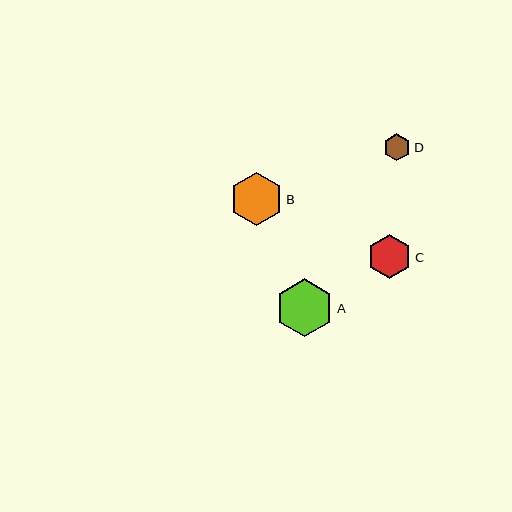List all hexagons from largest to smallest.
From largest to smallest: A, B, C, D.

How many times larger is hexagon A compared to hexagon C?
Hexagon A is approximately 1.3 times the size of hexagon C.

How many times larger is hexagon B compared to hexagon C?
Hexagon B is approximately 1.2 times the size of hexagon C.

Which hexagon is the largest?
Hexagon A is the largest with a size of approximately 58 pixels.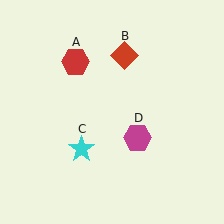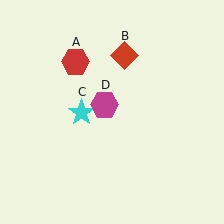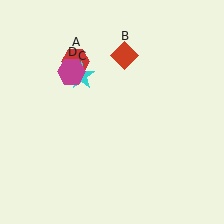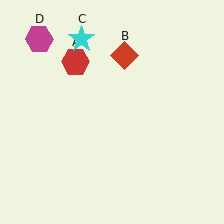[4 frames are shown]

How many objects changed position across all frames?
2 objects changed position: cyan star (object C), magenta hexagon (object D).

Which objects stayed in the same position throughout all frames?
Red hexagon (object A) and red diamond (object B) remained stationary.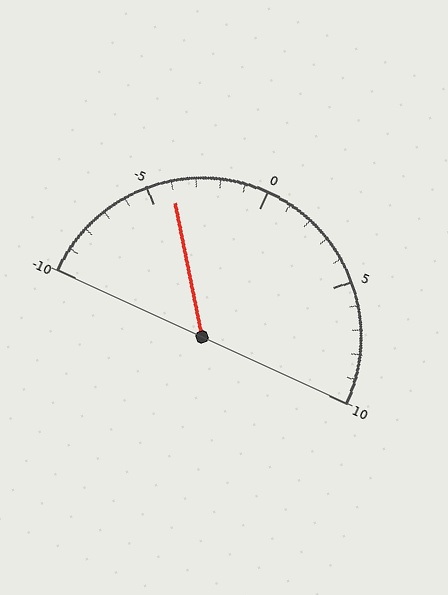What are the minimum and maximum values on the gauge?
The gauge ranges from -10 to 10.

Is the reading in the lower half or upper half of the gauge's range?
The reading is in the lower half of the range (-10 to 10).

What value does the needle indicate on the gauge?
The needle indicates approximately -4.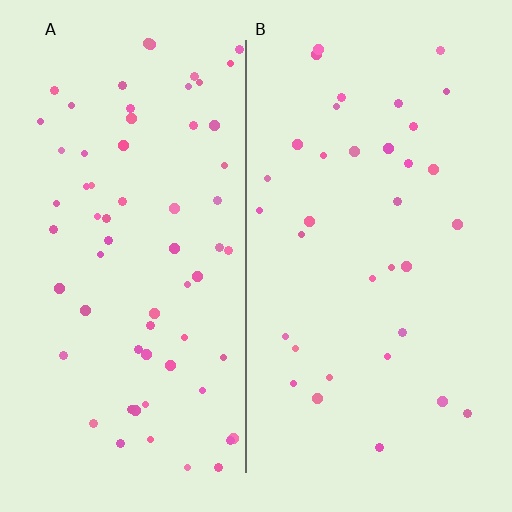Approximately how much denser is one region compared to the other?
Approximately 1.9× — region A over region B.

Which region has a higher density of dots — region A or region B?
A (the left).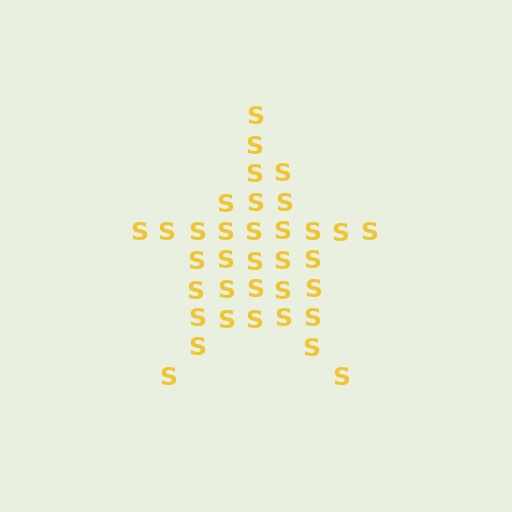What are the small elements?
The small elements are letter S's.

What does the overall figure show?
The overall figure shows a star.